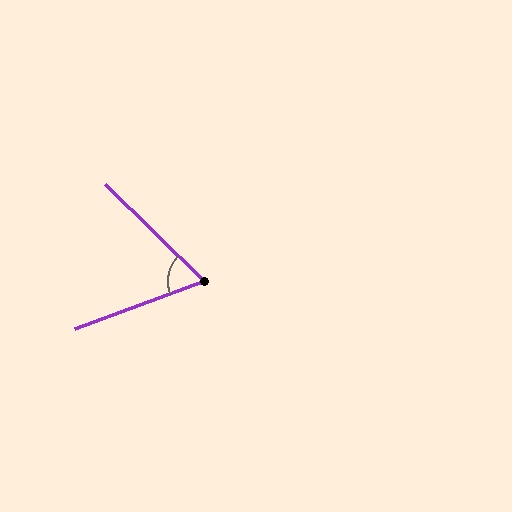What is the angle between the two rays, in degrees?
Approximately 64 degrees.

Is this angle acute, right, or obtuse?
It is acute.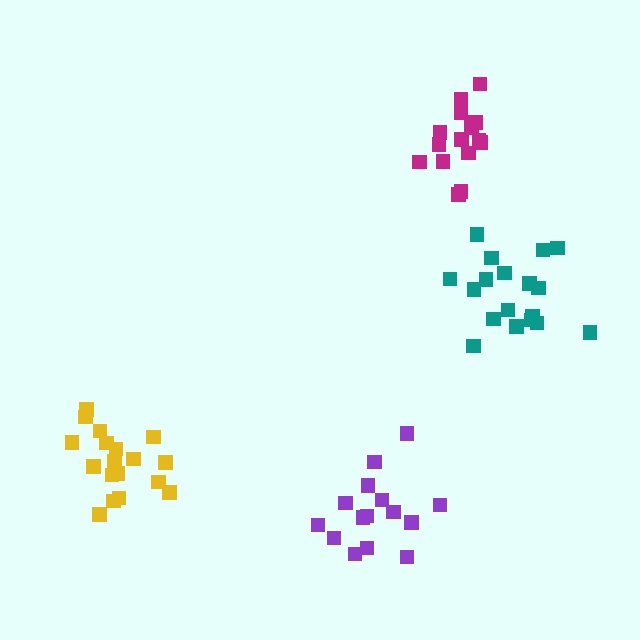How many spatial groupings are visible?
There are 4 spatial groupings.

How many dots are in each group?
Group 1: 15 dots, Group 2: 19 dots, Group 3: 15 dots, Group 4: 18 dots (67 total).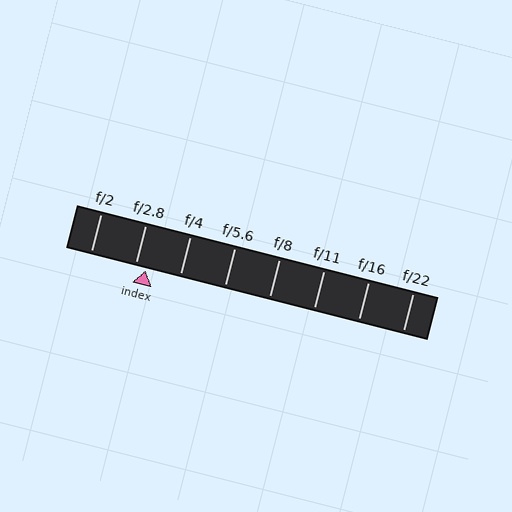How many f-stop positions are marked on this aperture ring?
There are 8 f-stop positions marked.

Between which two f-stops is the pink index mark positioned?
The index mark is between f/2.8 and f/4.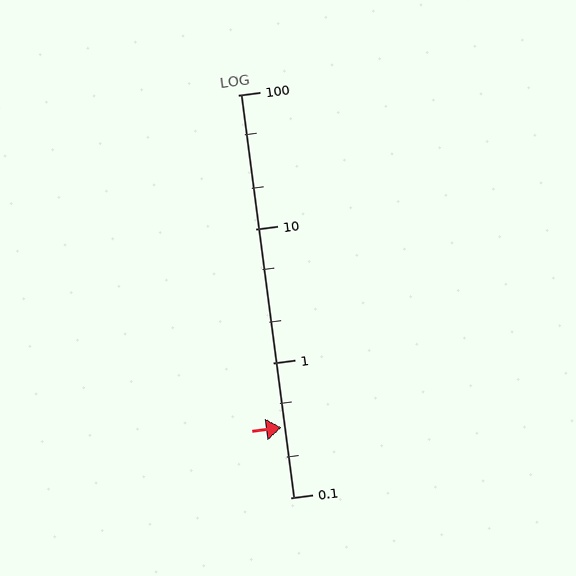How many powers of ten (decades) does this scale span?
The scale spans 3 decades, from 0.1 to 100.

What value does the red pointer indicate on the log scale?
The pointer indicates approximately 0.33.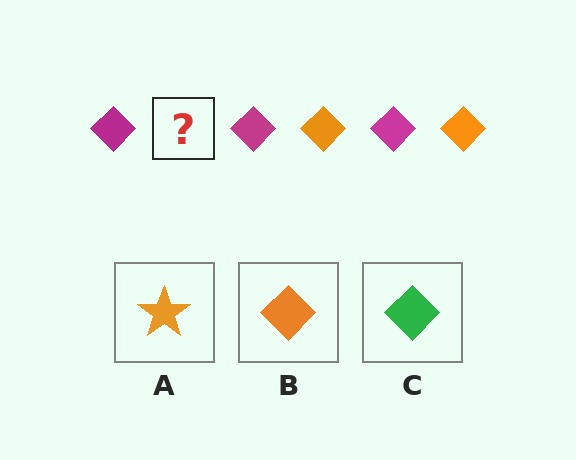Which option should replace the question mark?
Option B.